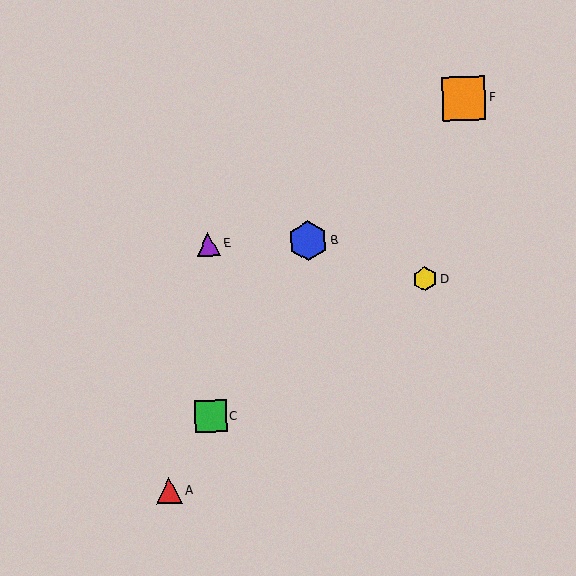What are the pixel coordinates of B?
Object B is at (308, 241).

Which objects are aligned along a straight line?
Objects A, B, C are aligned along a straight line.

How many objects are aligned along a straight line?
3 objects (A, B, C) are aligned along a straight line.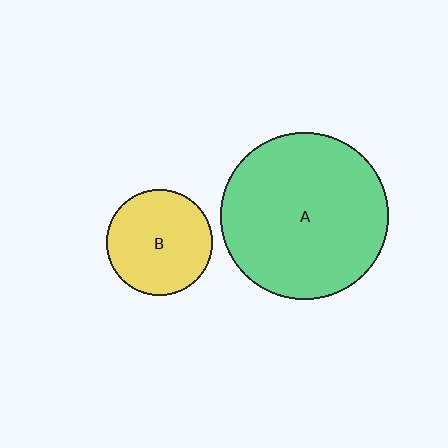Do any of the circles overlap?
No, none of the circles overlap.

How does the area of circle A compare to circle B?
Approximately 2.5 times.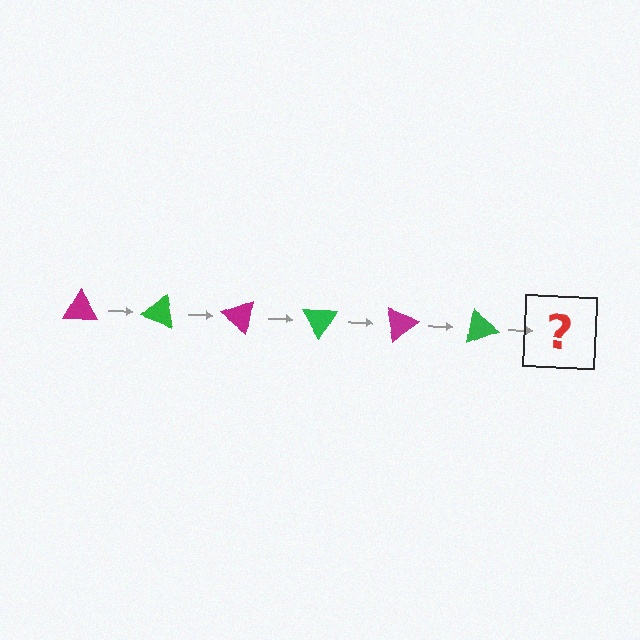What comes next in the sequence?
The next element should be a magenta triangle, rotated 120 degrees from the start.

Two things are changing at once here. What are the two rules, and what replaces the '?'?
The two rules are that it rotates 20 degrees each step and the color cycles through magenta and green. The '?' should be a magenta triangle, rotated 120 degrees from the start.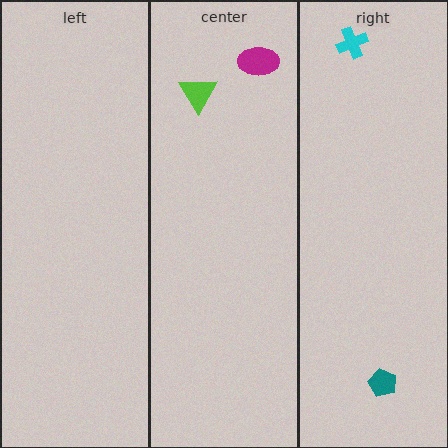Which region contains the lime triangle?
The center region.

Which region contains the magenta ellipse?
The center region.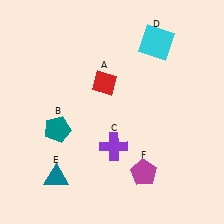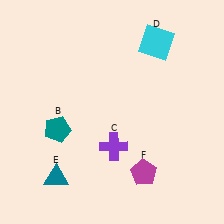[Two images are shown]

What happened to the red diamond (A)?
The red diamond (A) was removed in Image 2. It was in the top-left area of Image 1.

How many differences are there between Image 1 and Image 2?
There is 1 difference between the two images.